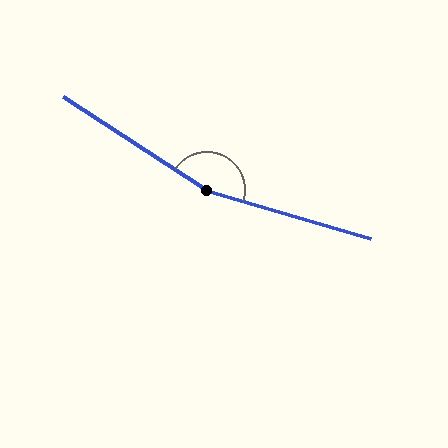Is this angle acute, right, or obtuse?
It is obtuse.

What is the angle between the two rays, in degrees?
Approximately 164 degrees.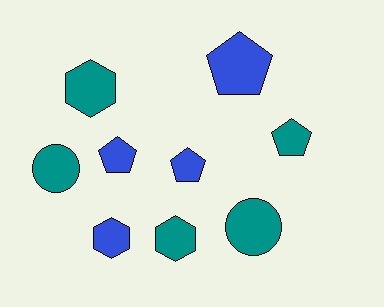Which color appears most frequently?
Teal, with 5 objects.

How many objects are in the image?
There are 9 objects.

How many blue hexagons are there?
There is 1 blue hexagon.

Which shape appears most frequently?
Pentagon, with 4 objects.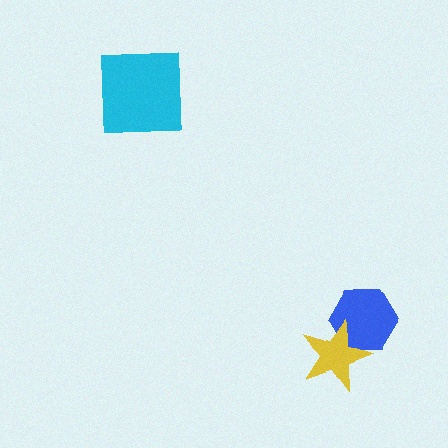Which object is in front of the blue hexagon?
The yellow star is in front of the blue hexagon.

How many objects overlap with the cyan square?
0 objects overlap with the cyan square.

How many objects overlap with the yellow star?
1 object overlaps with the yellow star.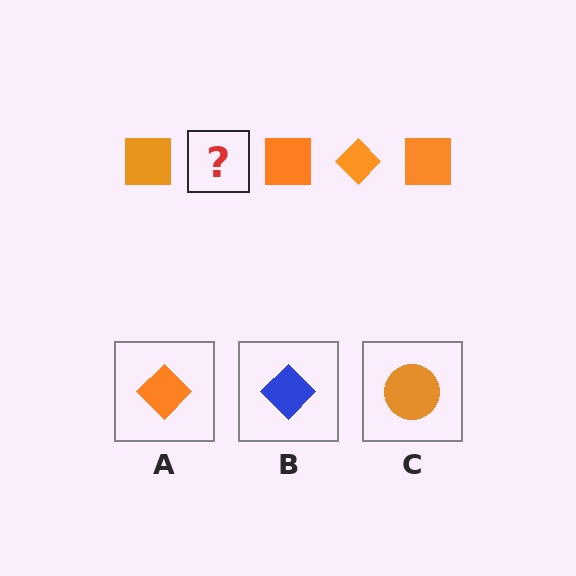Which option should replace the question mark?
Option A.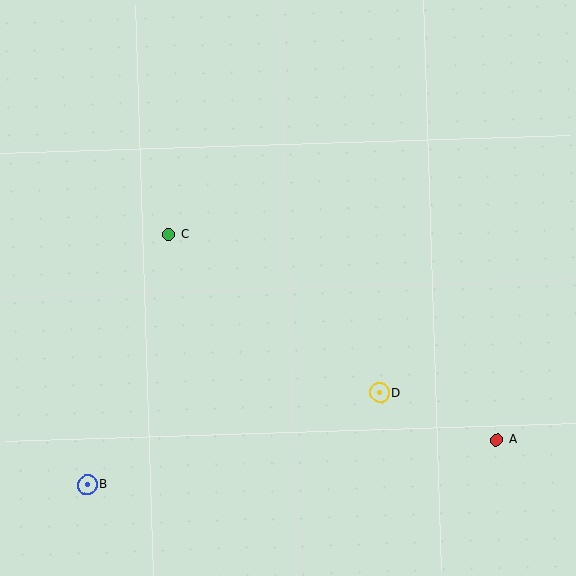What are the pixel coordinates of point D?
Point D is at (380, 393).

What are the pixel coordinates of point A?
Point A is at (497, 440).